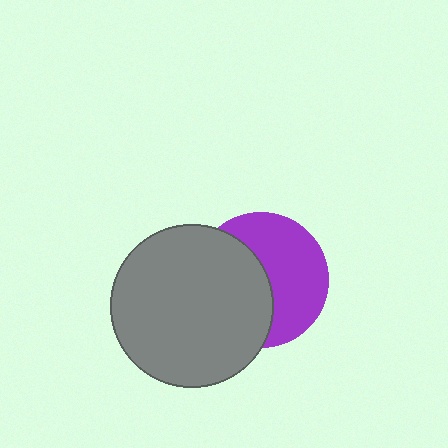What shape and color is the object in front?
The object in front is a gray circle.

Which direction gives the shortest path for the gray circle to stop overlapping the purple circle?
Moving left gives the shortest separation.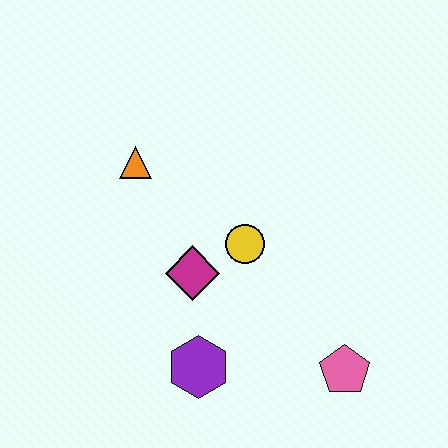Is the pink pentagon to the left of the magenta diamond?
No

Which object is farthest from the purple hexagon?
The orange triangle is farthest from the purple hexagon.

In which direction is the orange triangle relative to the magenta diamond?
The orange triangle is above the magenta diamond.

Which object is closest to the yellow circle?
The magenta diamond is closest to the yellow circle.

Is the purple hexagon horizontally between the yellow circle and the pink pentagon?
No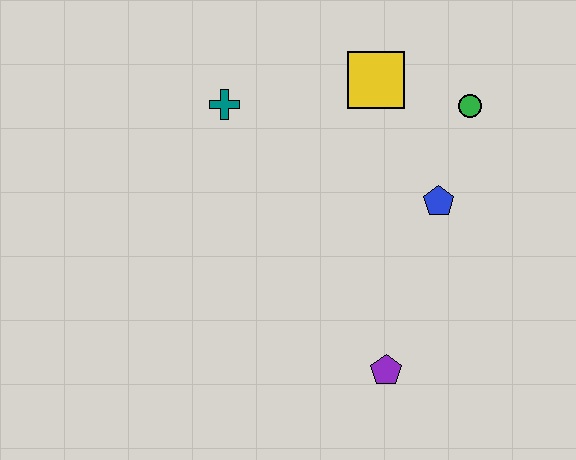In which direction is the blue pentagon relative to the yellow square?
The blue pentagon is below the yellow square.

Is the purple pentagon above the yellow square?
No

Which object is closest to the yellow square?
The green circle is closest to the yellow square.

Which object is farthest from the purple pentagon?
The teal cross is farthest from the purple pentagon.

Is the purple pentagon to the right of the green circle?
No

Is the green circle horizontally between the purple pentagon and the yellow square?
No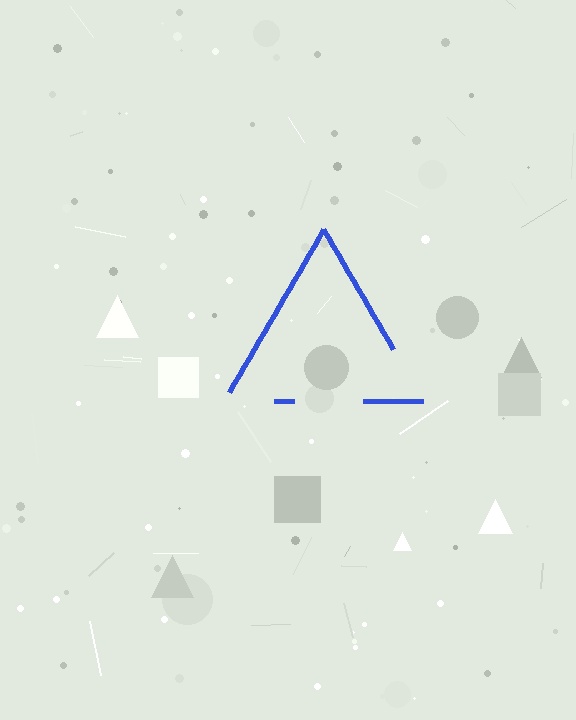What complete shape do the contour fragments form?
The contour fragments form a triangle.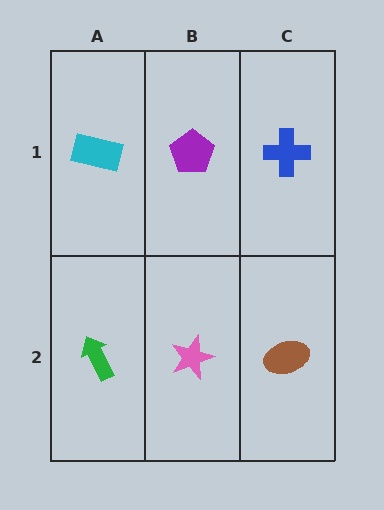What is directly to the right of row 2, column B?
A brown ellipse.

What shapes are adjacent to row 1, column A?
A green arrow (row 2, column A), a purple pentagon (row 1, column B).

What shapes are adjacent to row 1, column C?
A brown ellipse (row 2, column C), a purple pentagon (row 1, column B).